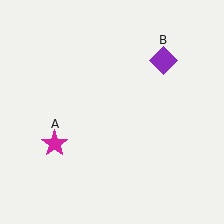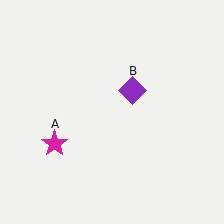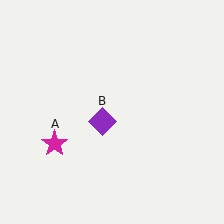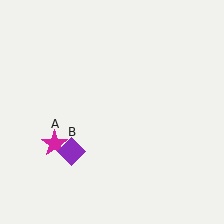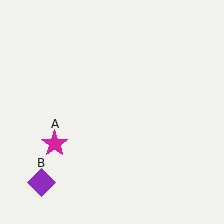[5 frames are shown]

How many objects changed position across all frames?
1 object changed position: purple diamond (object B).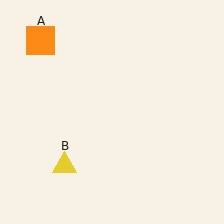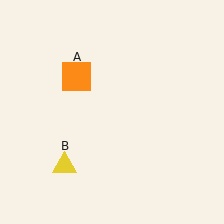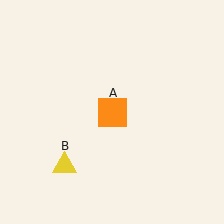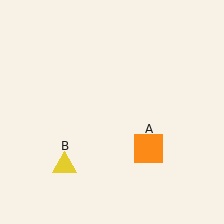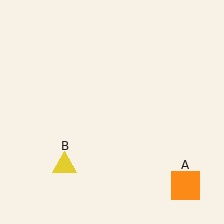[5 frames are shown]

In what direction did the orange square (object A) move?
The orange square (object A) moved down and to the right.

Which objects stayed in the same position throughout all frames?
Yellow triangle (object B) remained stationary.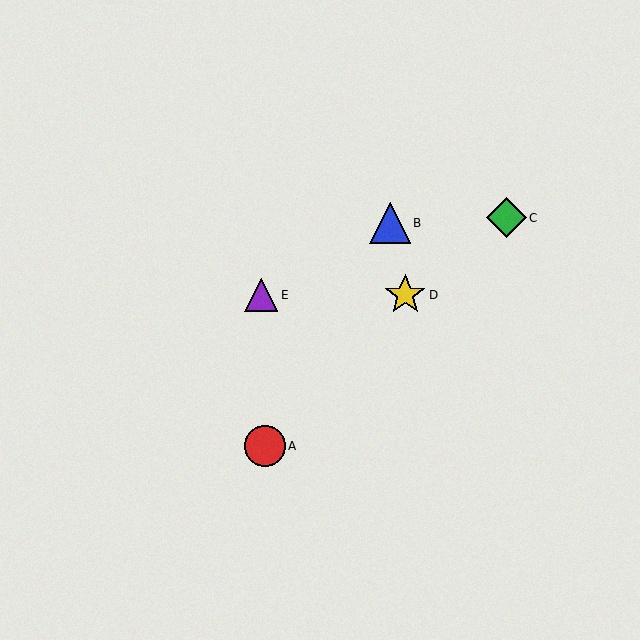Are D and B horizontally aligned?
No, D is at y≈295 and B is at y≈223.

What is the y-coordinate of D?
Object D is at y≈295.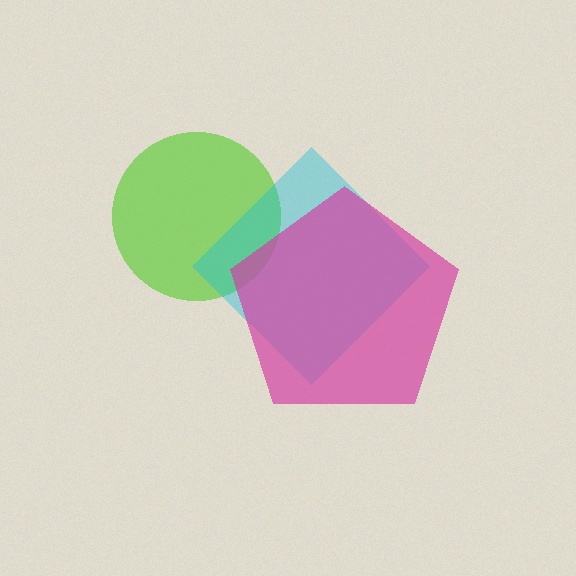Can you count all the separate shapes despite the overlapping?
Yes, there are 3 separate shapes.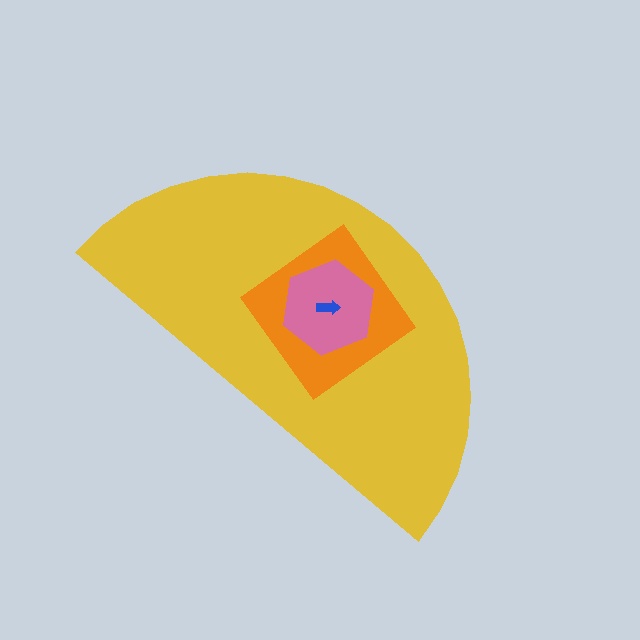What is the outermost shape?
The yellow semicircle.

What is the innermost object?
The blue arrow.